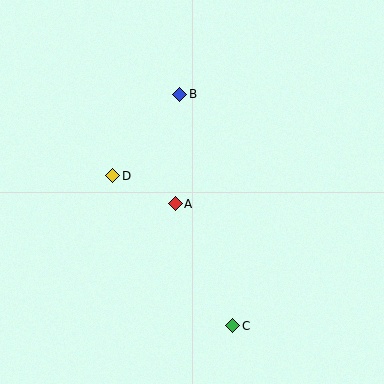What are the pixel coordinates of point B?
Point B is at (180, 94).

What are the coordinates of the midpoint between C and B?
The midpoint between C and B is at (206, 210).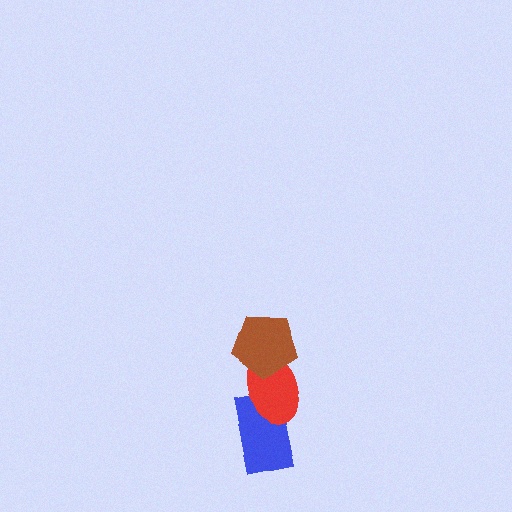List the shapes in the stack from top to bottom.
From top to bottom: the brown pentagon, the red ellipse, the blue rectangle.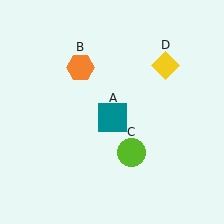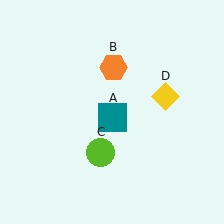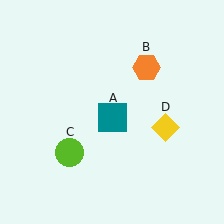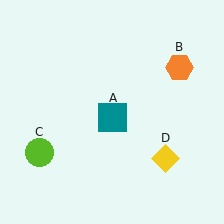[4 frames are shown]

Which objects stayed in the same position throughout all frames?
Teal square (object A) remained stationary.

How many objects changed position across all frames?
3 objects changed position: orange hexagon (object B), lime circle (object C), yellow diamond (object D).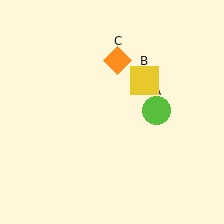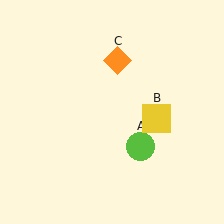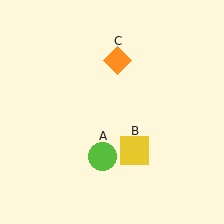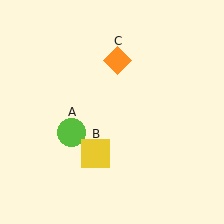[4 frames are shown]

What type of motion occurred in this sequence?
The lime circle (object A), yellow square (object B) rotated clockwise around the center of the scene.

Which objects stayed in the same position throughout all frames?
Orange diamond (object C) remained stationary.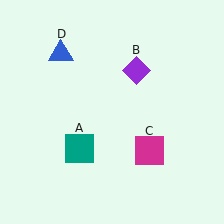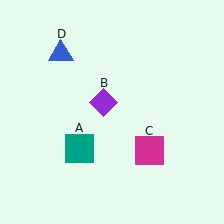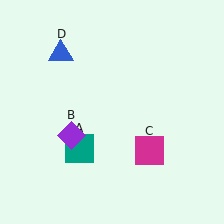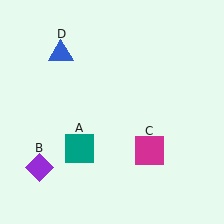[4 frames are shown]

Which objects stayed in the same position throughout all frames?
Teal square (object A) and magenta square (object C) and blue triangle (object D) remained stationary.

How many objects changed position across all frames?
1 object changed position: purple diamond (object B).